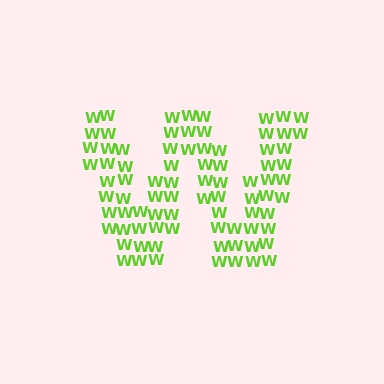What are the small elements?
The small elements are letter W's.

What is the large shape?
The large shape is the letter W.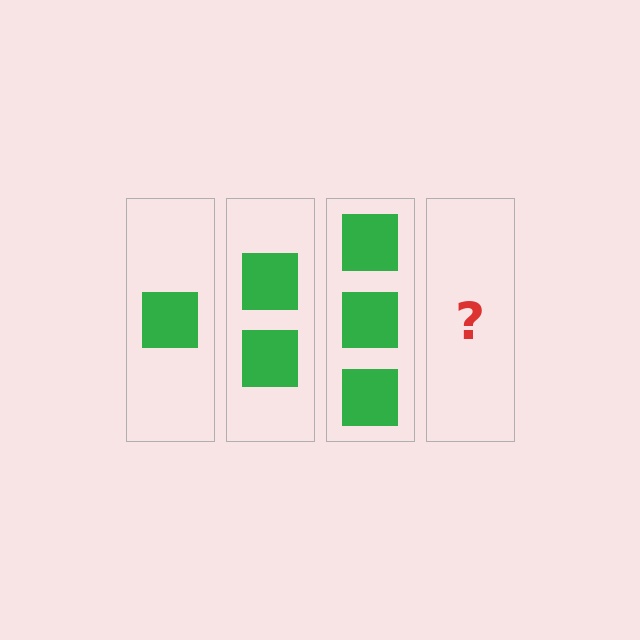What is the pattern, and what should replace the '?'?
The pattern is that each step adds one more square. The '?' should be 4 squares.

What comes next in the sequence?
The next element should be 4 squares.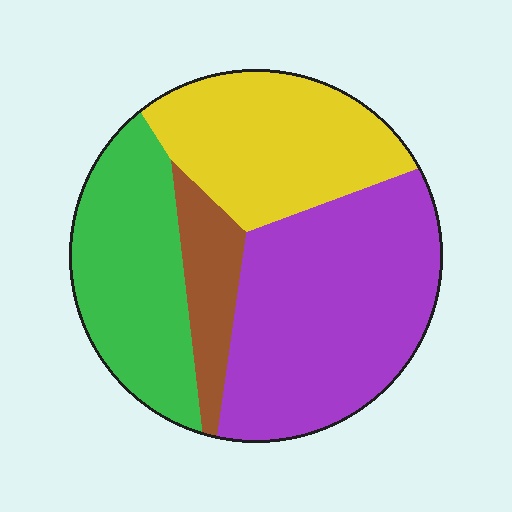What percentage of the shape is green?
Green covers about 25% of the shape.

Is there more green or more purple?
Purple.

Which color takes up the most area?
Purple, at roughly 40%.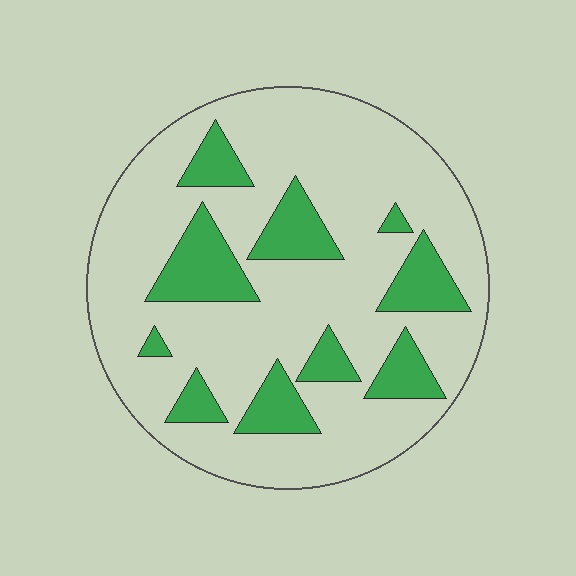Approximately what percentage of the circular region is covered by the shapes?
Approximately 20%.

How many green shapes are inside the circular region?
10.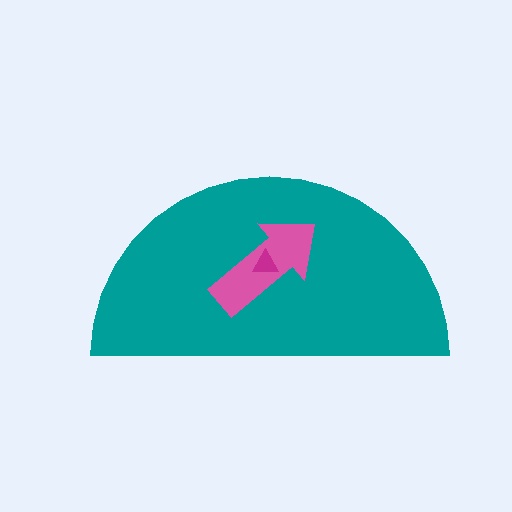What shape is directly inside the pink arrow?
The magenta triangle.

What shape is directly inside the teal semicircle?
The pink arrow.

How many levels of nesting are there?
3.